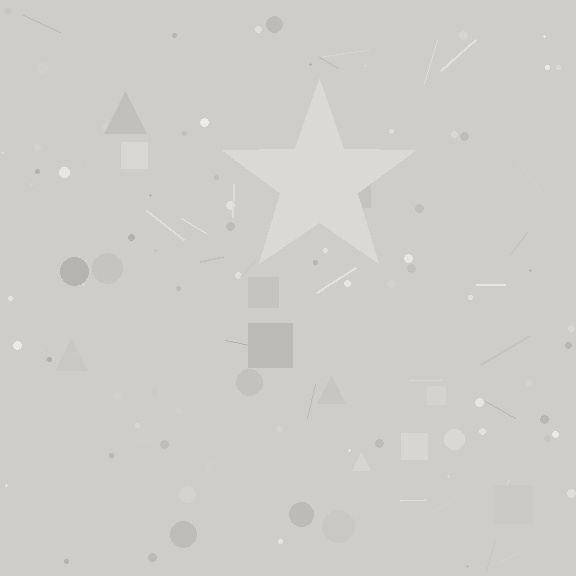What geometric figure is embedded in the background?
A star is embedded in the background.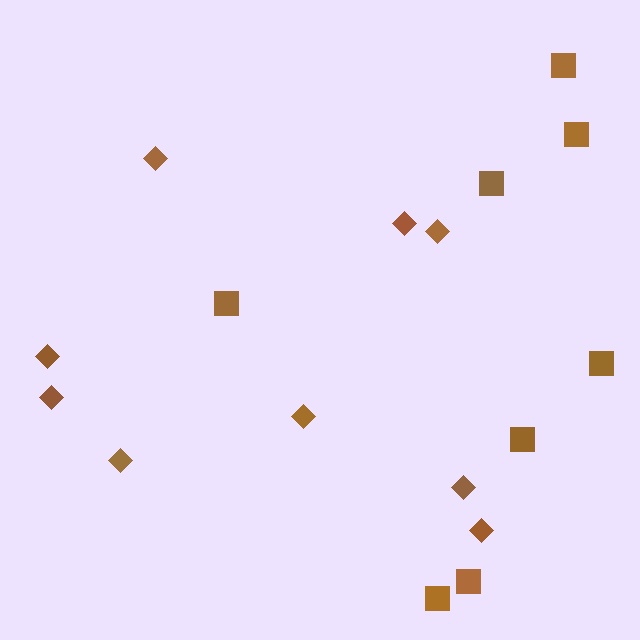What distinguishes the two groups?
There are 2 groups: one group of diamonds (9) and one group of squares (8).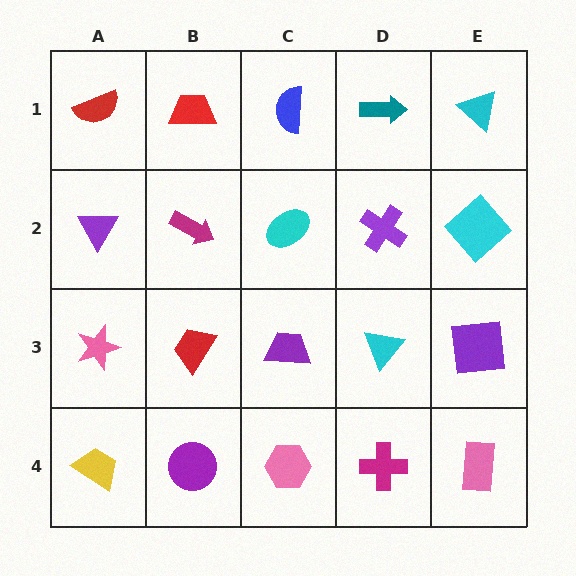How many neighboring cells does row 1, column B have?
3.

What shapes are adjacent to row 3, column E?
A cyan diamond (row 2, column E), a pink rectangle (row 4, column E), a cyan triangle (row 3, column D).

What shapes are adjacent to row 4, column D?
A cyan triangle (row 3, column D), a pink hexagon (row 4, column C), a pink rectangle (row 4, column E).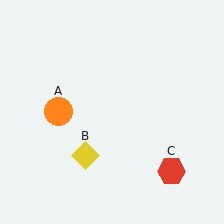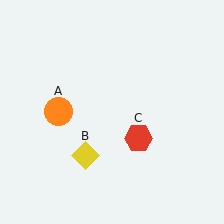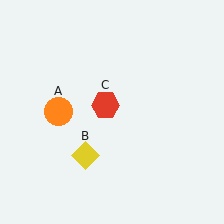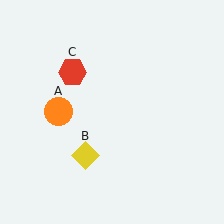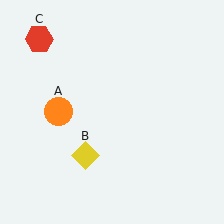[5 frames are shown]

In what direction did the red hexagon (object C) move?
The red hexagon (object C) moved up and to the left.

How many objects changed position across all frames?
1 object changed position: red hexagon (object C).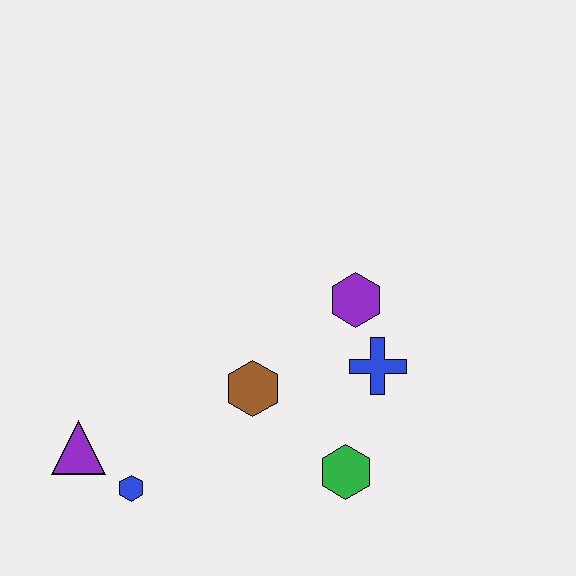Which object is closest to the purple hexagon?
The blue cross is closest to the purple hexagon.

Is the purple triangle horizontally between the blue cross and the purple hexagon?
No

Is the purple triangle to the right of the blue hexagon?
No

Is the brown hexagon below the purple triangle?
No